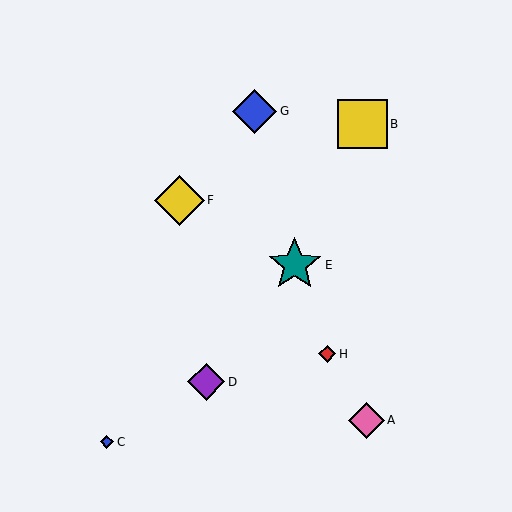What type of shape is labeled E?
Shape E is a teal star.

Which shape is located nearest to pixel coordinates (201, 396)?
The purple diamond (labeled D) at (206, 382) is nearest to that location.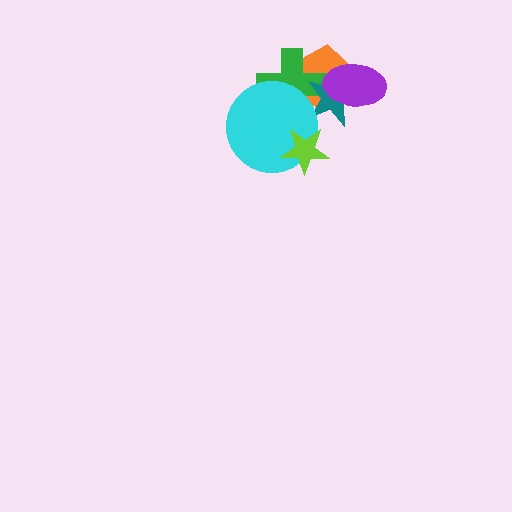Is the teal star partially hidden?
Yes, it is partially covered by another shape.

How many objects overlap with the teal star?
4 objects overlap with the teal star.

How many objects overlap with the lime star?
1 object overlaps with the lime star.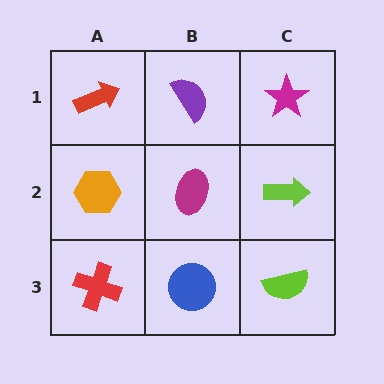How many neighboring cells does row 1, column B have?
3.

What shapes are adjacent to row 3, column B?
A magenta ellipse (row 2, column B), a red cross (row 3, column A), a lime semicircle (row 3, column C).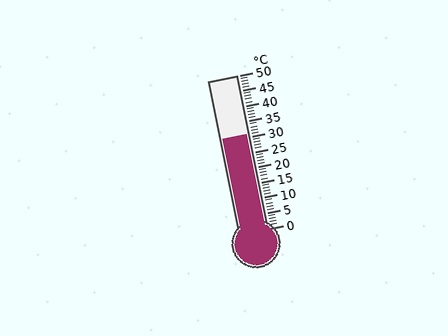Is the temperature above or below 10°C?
The temperature is above 10°C.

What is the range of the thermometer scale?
The thermometer scale ranges from 0°C to 50°C.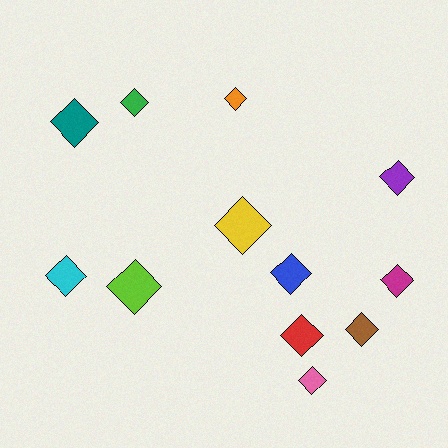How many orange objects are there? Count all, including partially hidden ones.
There is 1 orange object.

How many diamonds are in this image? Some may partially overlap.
There are 12 diamonds.